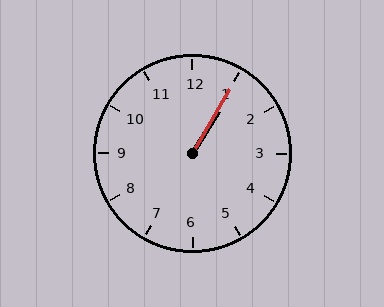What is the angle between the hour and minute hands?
Approximately 2 degrees.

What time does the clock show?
1:05.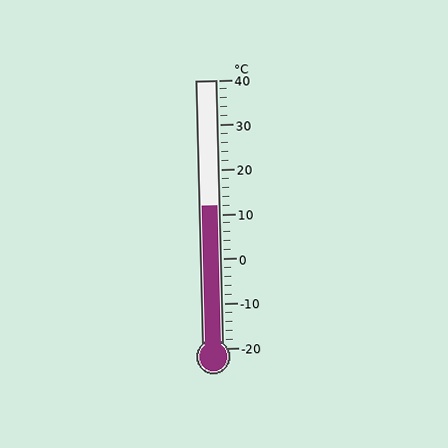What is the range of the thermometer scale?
The thermometer scale ranges from -20°C to 40°C.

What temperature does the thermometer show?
The thermometer shows approximately 12°C.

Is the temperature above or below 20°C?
The temperature is below 20°C.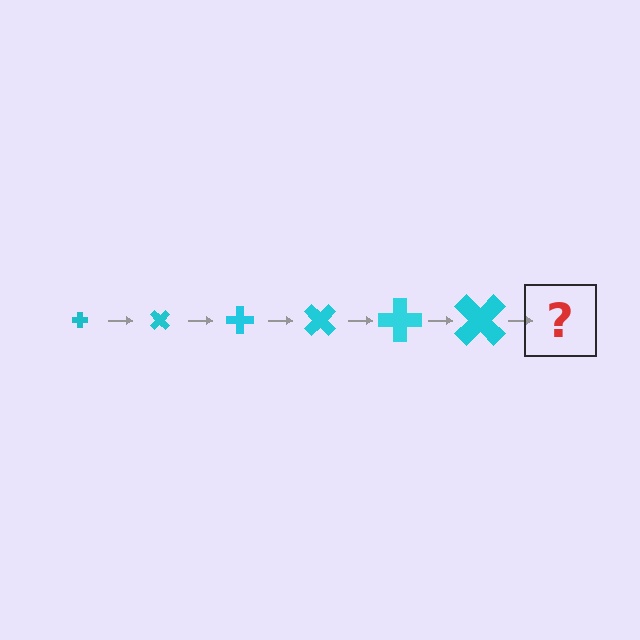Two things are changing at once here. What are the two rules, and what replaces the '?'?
The two rules are that the cross grows larger each step and it rotates 45 degrees each step. The '?' should be a cross, larger than the previous one and rotated 270 degrees from the start.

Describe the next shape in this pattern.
It should be a cross, larger than the previous one and rotated 270 degrees from the start.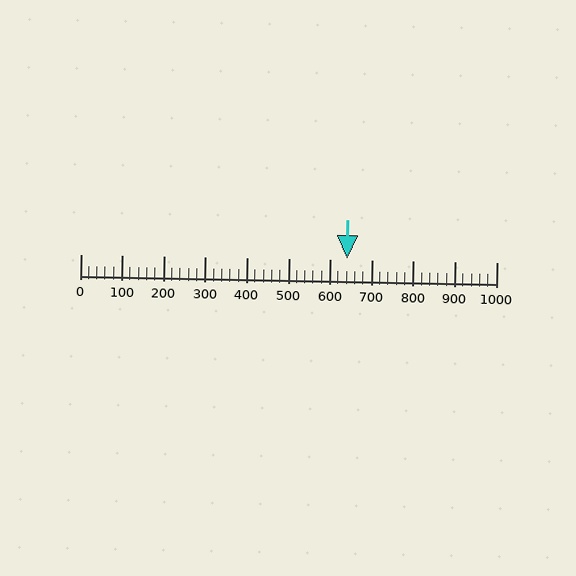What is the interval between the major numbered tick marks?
The major tick marks are spaced 100 units apart.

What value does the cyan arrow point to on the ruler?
The cyan arrow points to approximately 640.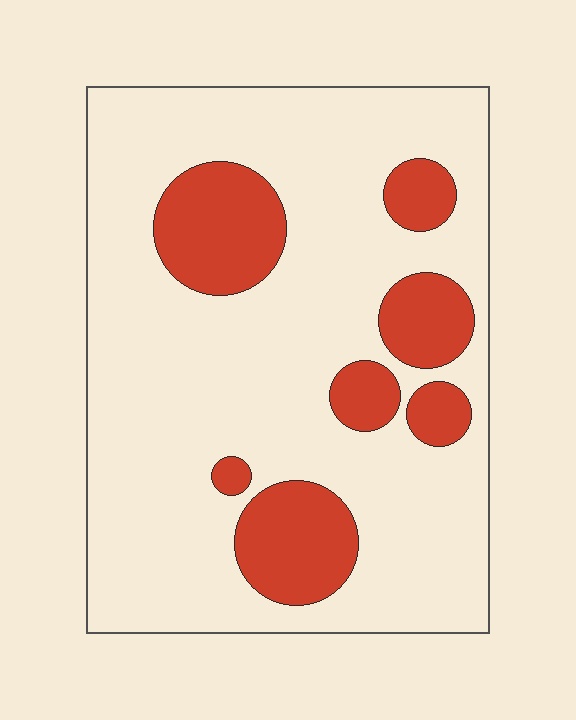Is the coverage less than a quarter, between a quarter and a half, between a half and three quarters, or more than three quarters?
Less than a quarter.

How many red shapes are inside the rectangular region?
7.